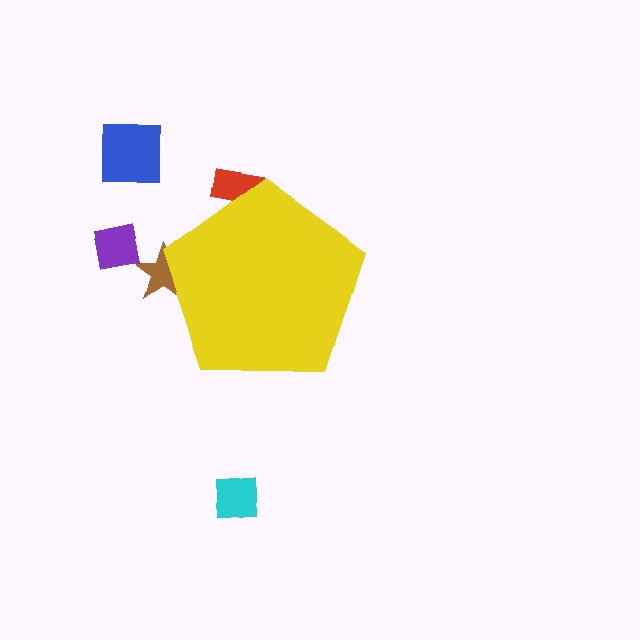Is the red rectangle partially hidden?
Yes, the red rectangle is partially hidden behind the yellow pentagon.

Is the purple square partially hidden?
No, the purple square is fully visible.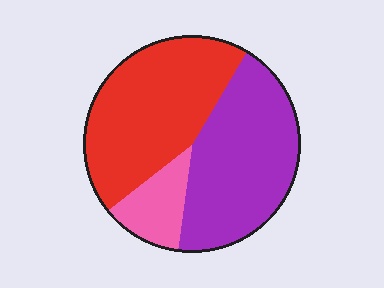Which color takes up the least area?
Pink, at roughly 10%.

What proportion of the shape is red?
Red covers about 45% of the shape.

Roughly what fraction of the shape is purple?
Purple takes up between a quarter and a half of the shape.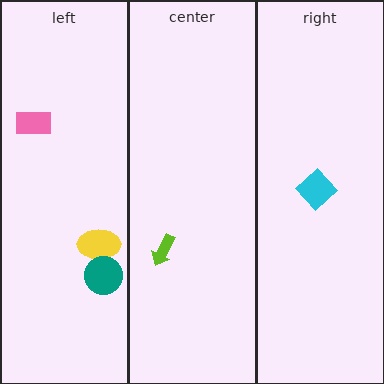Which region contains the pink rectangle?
The left region.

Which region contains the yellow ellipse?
The left region.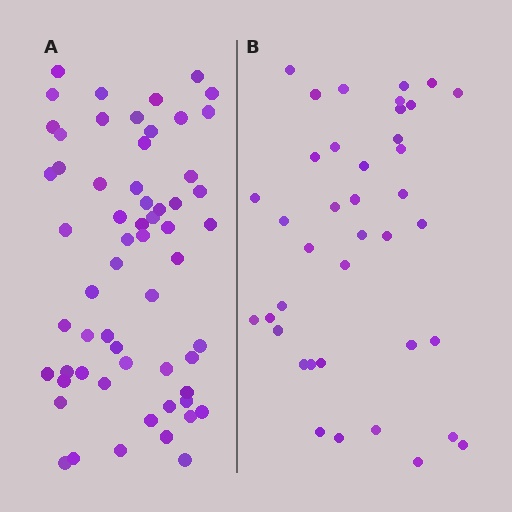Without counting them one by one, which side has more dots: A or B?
Region A (the left region) has more dots.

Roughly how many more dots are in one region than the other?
Region A has approximately 20 more dots than region B.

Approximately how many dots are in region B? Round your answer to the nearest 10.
About 40 dots. (The exact count is 39, which rounds to 40.)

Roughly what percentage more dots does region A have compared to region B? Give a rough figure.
About 55% more.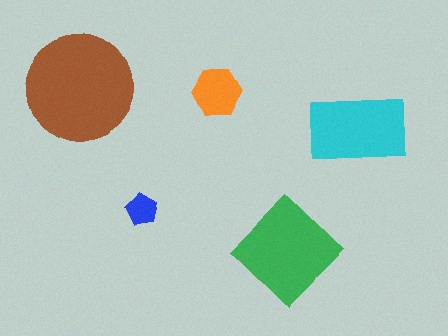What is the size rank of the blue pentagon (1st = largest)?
5th.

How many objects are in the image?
There are 5 objects in the image.